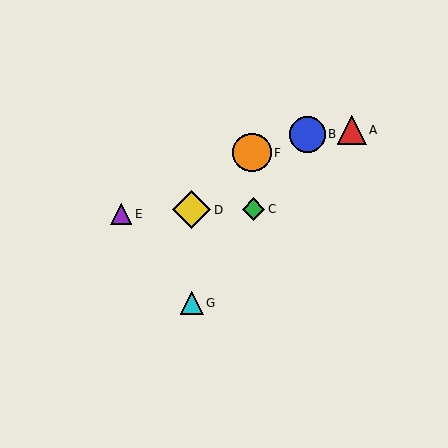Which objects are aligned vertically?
Objects D, G are aligned vertically.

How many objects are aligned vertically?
2 objects (D, G) are aligned vertically.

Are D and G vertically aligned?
Yes, both are at x≈192.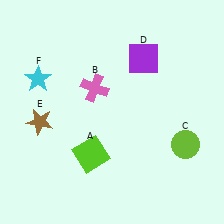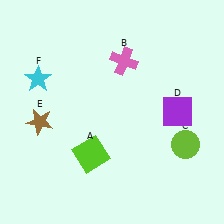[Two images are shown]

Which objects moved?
The objects that moved are: the pink cross (B), the purple square (D).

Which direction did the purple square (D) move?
The purple square (D) moved down.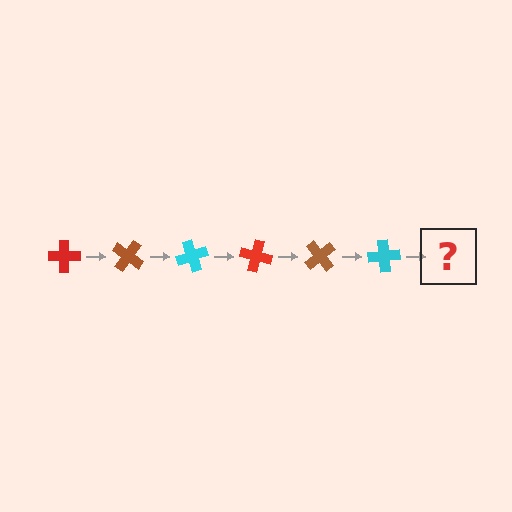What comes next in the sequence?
The next element should be a red cross, rotated 210 degrees from the start.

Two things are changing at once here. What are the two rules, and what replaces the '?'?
The two rules are that it rotates 35 degrees each step and the color cycles through red, brown, and cyan. The '?' should be a red cross, rotated 210 degrees from the start.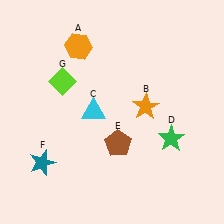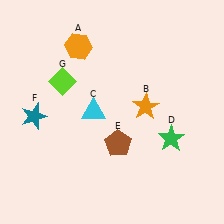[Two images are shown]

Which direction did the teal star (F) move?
The teal star (F) moved up.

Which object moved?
The teal star (F) moved up.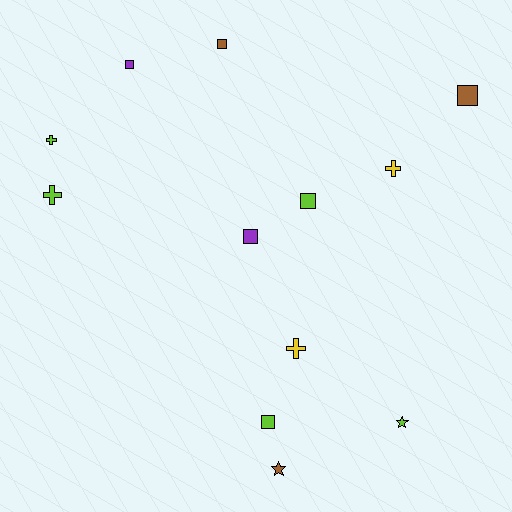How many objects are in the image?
There are 12 objects.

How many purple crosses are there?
There are no purple crosses.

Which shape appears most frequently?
Square, with 6 objects.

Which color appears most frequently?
Lime, with 5 objects.